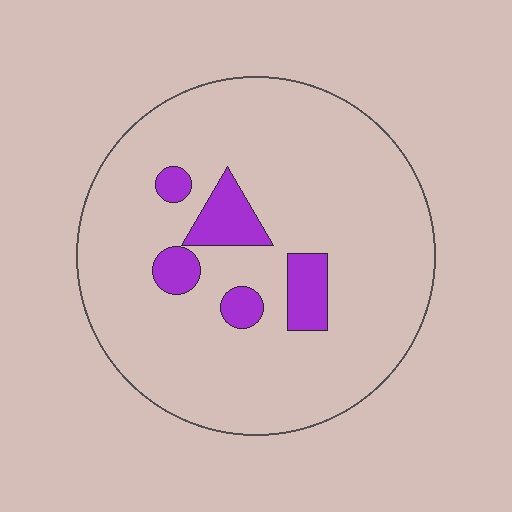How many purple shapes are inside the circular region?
5.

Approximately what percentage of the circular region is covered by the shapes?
Approximately 10%.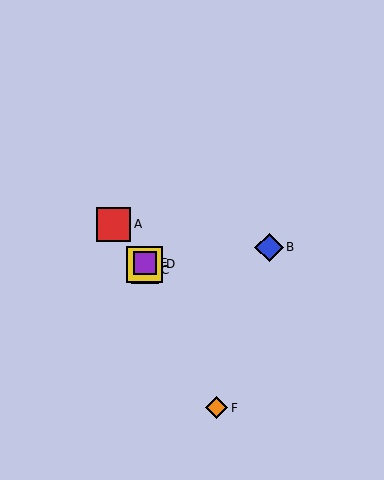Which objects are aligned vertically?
Objects C, D, E are aligned vertically.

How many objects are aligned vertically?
3 objects (C, D, E) are aligned vertically.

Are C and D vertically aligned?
Yes, both are at x≈145.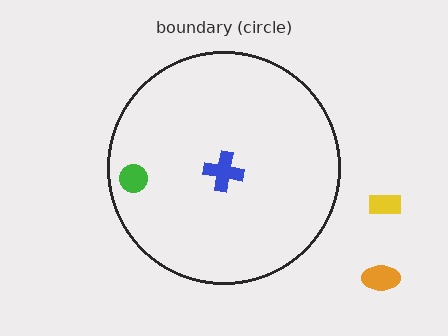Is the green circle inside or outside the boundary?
Inside.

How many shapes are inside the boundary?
2 inside, 2 outside.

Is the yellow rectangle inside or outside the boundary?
Outside.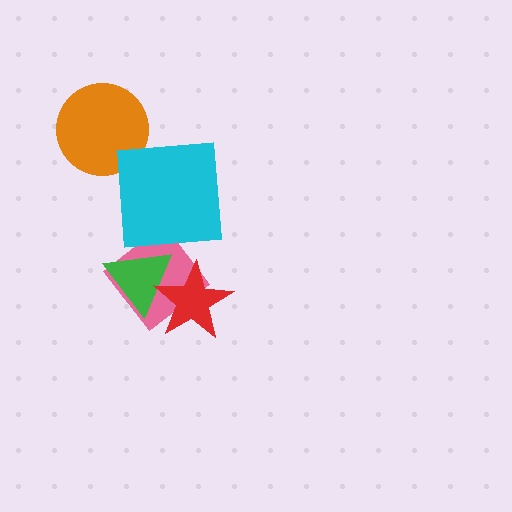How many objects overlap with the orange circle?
0 objects overlap with the orange circle.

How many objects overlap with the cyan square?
0 objects overlap with the cyan square.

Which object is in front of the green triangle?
The red star is in front of the green triangle.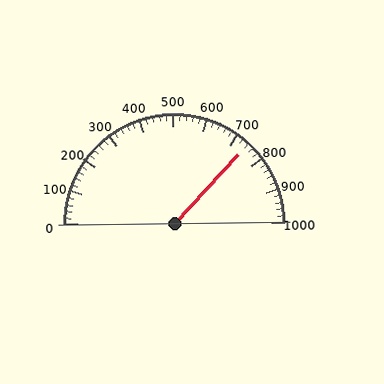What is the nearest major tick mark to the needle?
The nearest major tick mark is 700.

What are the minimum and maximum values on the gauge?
The gauge ranges from 0 to 1000.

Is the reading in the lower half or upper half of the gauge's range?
The reading is in the upper half of the range (0 to 1000).